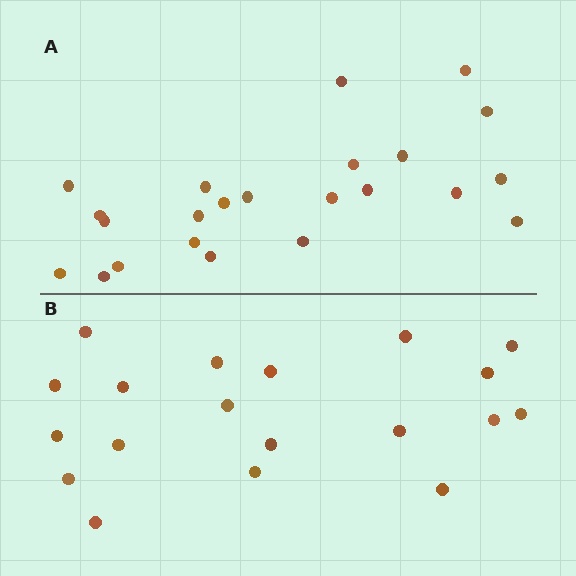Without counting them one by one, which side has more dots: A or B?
Region A (the top region) has more dots.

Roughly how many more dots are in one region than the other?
Region A has about 4 more dots than region B.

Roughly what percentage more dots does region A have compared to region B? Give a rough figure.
About 20% more.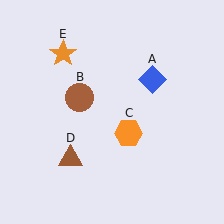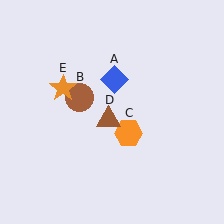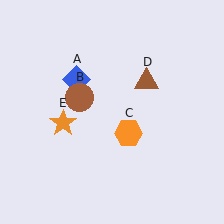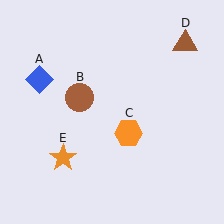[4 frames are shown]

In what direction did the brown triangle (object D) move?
The brown triangle (object D) moved up and to the right.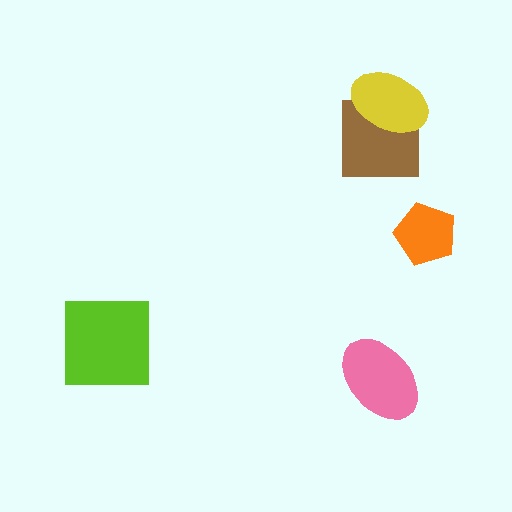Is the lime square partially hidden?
No, no other shape covers it.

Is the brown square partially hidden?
Yes, it is partially covered by another shape.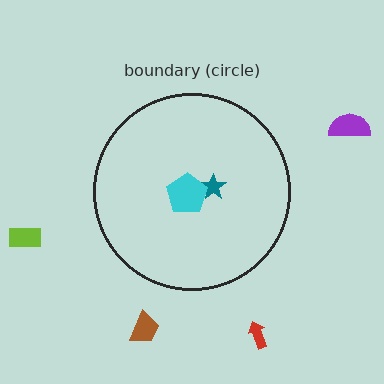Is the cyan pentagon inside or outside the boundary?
Inside.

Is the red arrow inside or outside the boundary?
Outside.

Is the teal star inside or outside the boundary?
Inside.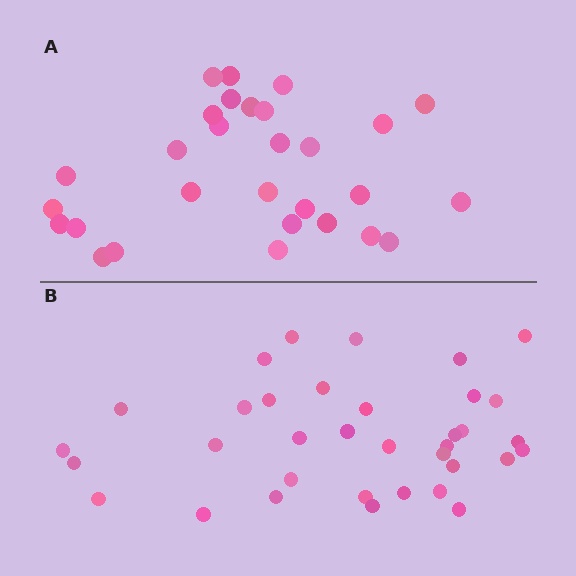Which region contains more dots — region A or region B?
Region B (the bottom region) has more dots.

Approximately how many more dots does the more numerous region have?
Region B has about 6 more dots than region A.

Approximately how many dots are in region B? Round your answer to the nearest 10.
About 40 dots. (The exact count is 35, which rounds to 40.)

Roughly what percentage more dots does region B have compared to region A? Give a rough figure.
About 20% more.